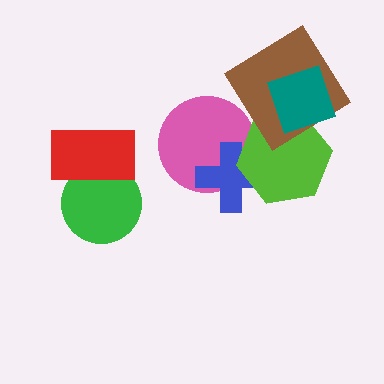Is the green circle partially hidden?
Yes, it is partially covered by another shape.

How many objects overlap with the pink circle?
2 objects overlap with the pink circle.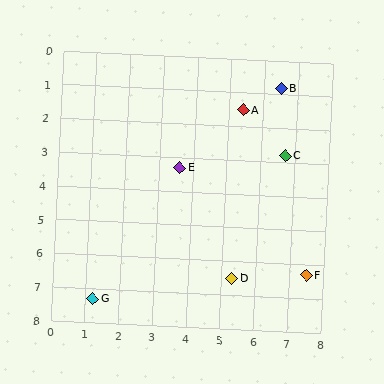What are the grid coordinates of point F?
Point F is at approximately (7.5, 6.3).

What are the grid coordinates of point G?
Point G is at approximately (1.2, 7.3).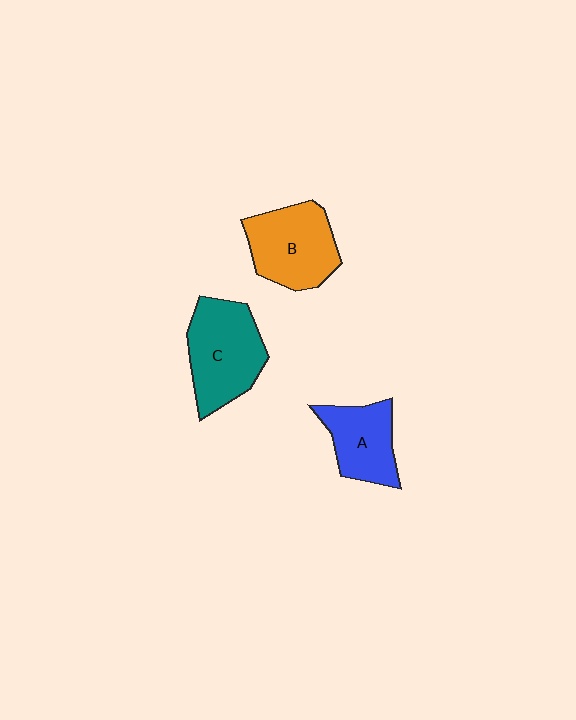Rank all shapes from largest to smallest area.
From largest to smallest: C (teal), B (orange), A (blue).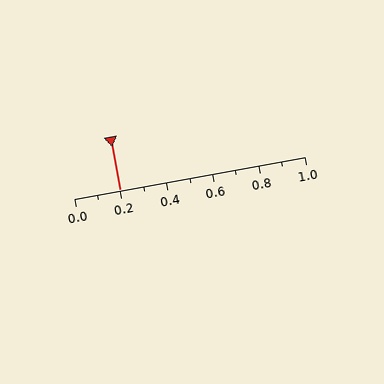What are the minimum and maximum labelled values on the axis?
The axis runs from 0.0 to 1.0.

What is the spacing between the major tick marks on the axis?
The major ticks are spaced 0.2 apart.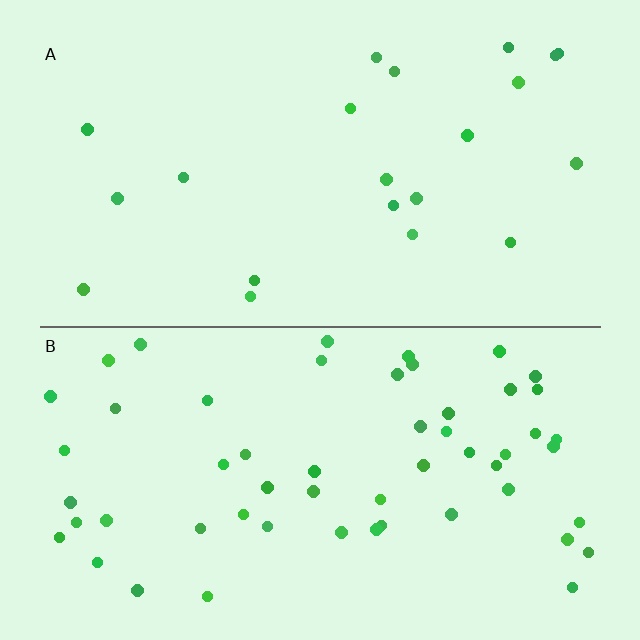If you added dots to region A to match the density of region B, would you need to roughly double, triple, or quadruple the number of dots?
Approximately triple.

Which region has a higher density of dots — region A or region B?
B (the bottom).